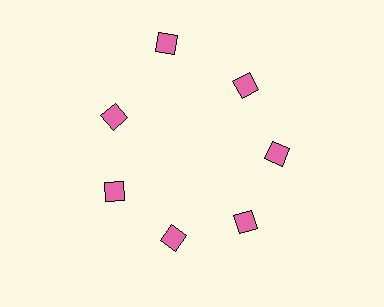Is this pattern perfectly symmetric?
No. The 7 pink diamonds are arranged in a ring, but one element near the 12 o'clock position is pushed outward from the center, breaking the 7-fold rotational symmetry.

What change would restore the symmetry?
The symmetry would be restored by moving it inward, back onto the ring so that all 7 diamonds sit at equal angles and equal distance from the center.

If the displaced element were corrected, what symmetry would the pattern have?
It would have 7-fold rotational symmetry — the pattern would map onto itself every 51 degrees.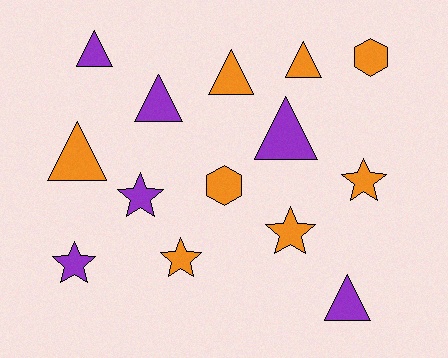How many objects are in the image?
There are 14 objects.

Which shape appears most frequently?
Triangle, with 7 objects.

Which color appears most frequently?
Orange, with 8 objects.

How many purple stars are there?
There are 2 purple stars.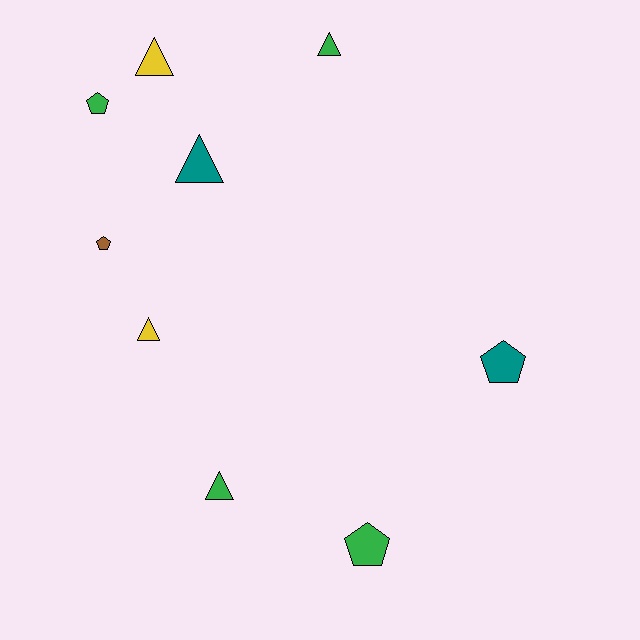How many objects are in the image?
There are 9 objects.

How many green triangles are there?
There are 2 green triangles.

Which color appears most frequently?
Green, with 4 objects.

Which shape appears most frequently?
Triangle, with 5 objects.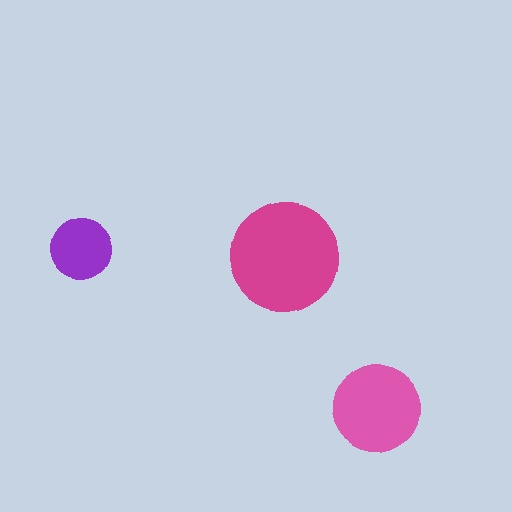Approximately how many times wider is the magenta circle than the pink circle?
About 1.5 times wider.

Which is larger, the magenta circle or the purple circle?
The magenta one.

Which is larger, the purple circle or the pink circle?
The pink one.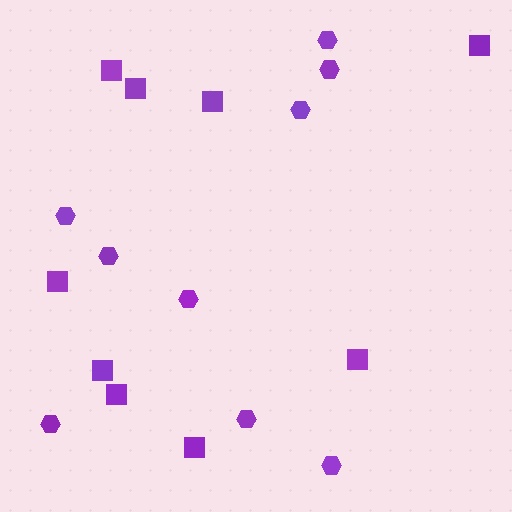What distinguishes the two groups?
There are 2 groups: one group of squares (9) and one group of hexagons (9).